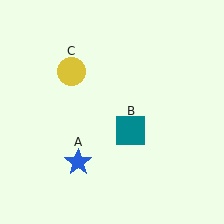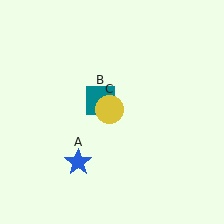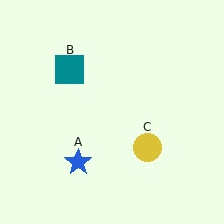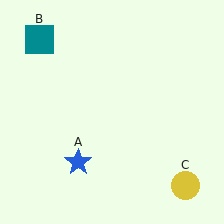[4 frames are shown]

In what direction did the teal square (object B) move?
The teal square (object B) moved up and to the left.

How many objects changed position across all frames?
2 objects changed position: teal square (object B), yellow circle (object C).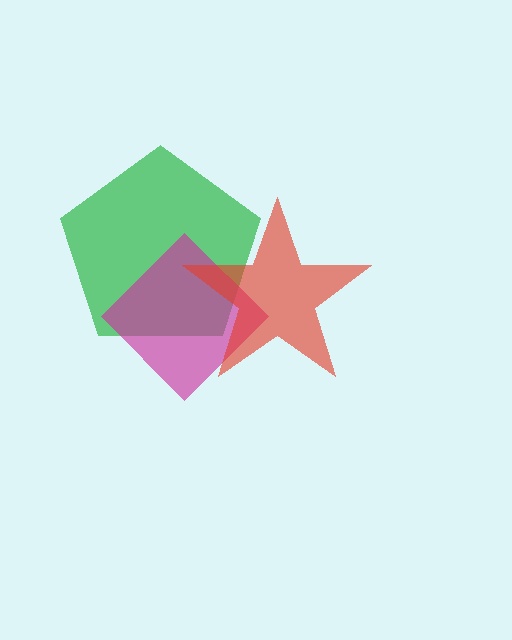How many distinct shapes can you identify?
There are 3 distinct shapes: a green pentagon, a magenta diamond, a red star.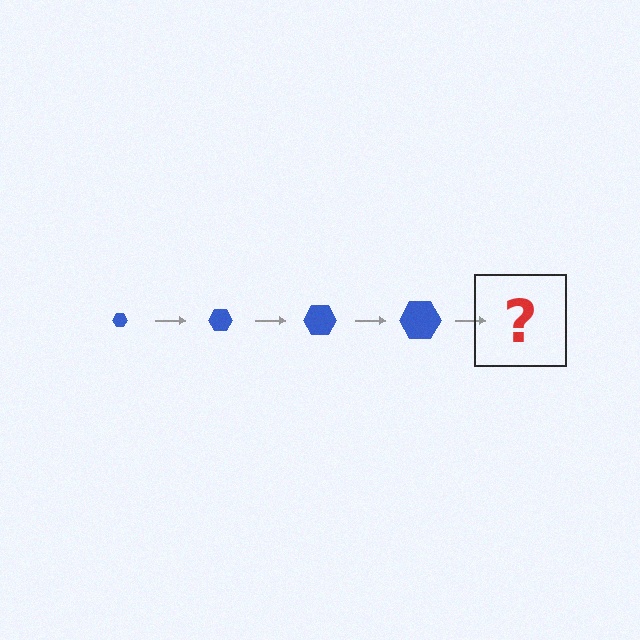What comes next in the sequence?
The next element should be a blue hexagon, larger than the previous one.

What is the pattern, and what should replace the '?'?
The pattern is that the hexagon gets progressively larger each step. The '?' should be a blue hexagon, larger than the previous one.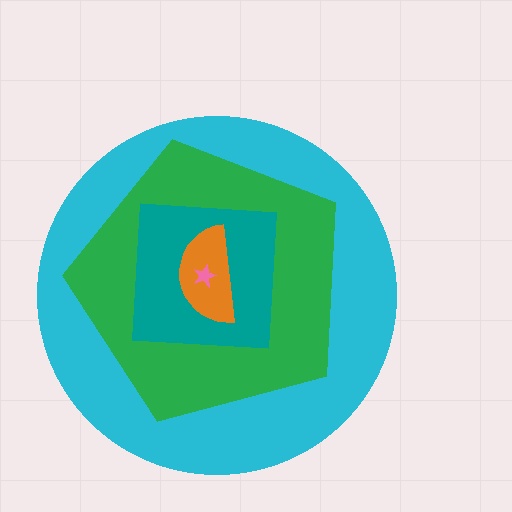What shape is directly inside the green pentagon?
The teal square.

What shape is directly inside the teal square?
The orange semicircle.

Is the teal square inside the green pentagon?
Yes.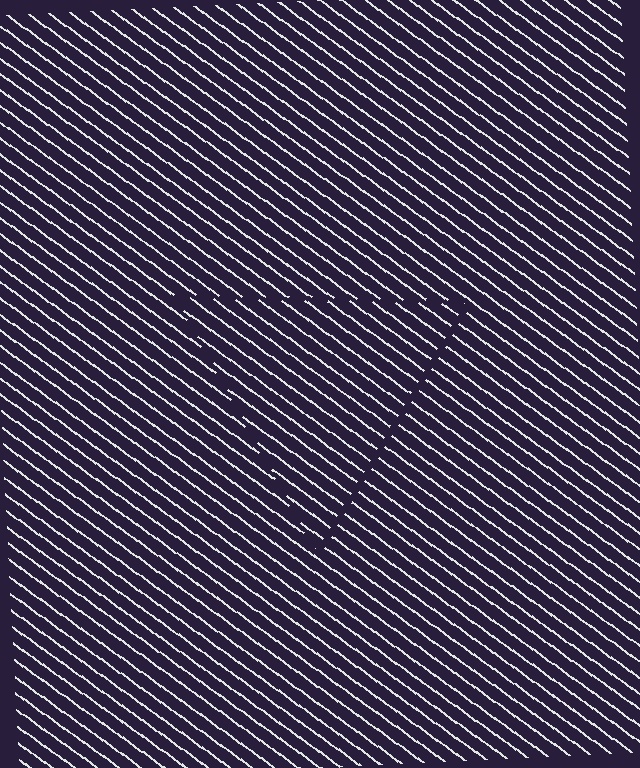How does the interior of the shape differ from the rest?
The interior of the shape contains the same grating, shifted by half a period — the contour is defined by the phase discontinuity where line-ends from the inner and outer gratings abut.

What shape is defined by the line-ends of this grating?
An illusory triangle. The interior of the shape contains the same grating, shifted by half a period — the contour is defined by the phase discontinuity where line-ends from the inner and outer gratings abut.